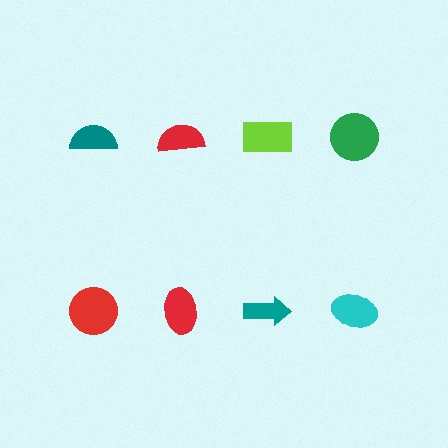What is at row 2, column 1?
A red circle.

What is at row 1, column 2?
A red semicircle.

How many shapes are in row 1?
4 shapes.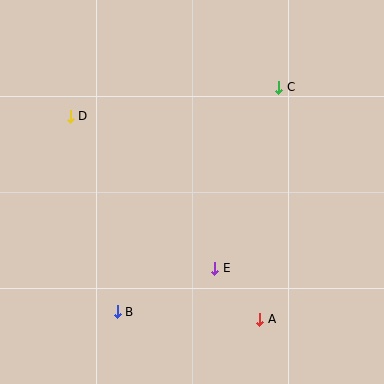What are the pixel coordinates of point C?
Point C is at (279, 87).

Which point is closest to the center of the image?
Point E at (215, 268) is closest to the center.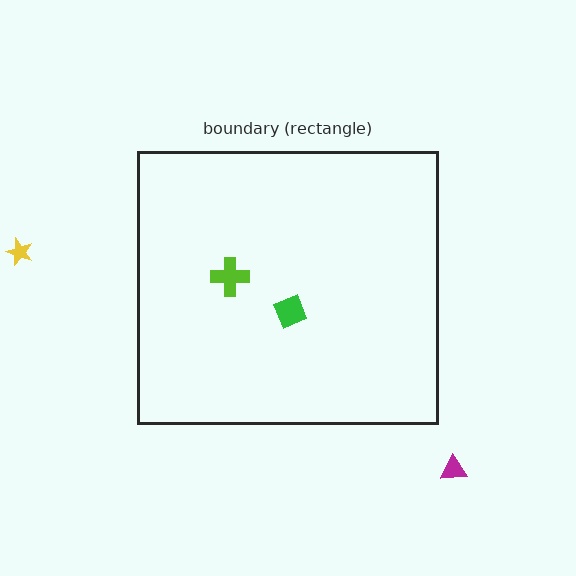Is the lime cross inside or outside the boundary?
Inside.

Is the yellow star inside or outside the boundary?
Outside.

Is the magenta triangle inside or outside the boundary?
Outside.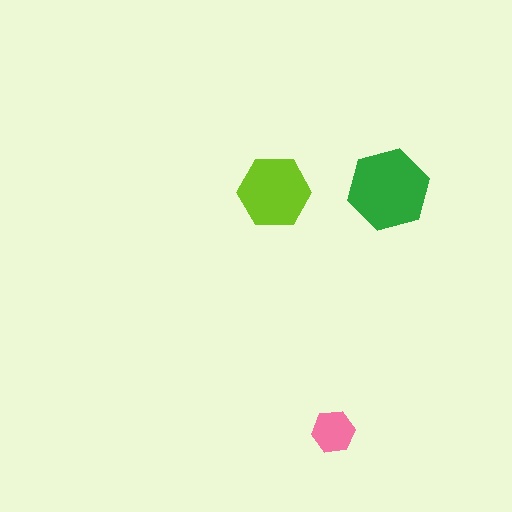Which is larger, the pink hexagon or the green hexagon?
The green one.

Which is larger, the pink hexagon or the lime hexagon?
The lime one.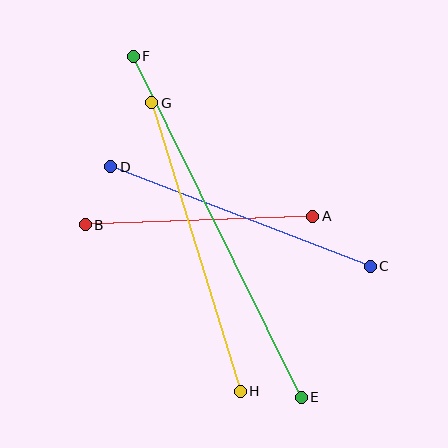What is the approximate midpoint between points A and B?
The midpoint is at approximately (199, 220) pixels.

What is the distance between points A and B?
The distance is approximately 228 pixels.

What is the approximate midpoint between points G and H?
The midpoint is at approximately (196, 247) pixels.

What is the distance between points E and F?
The distance is approximately 380 pixels.